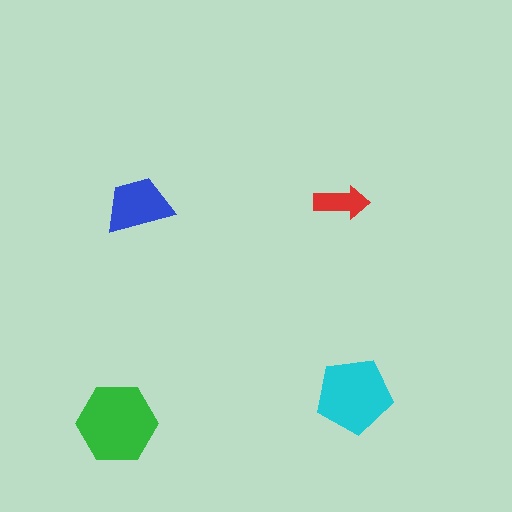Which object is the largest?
The green hexagon.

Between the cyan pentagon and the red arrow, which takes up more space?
The cyan pentagon.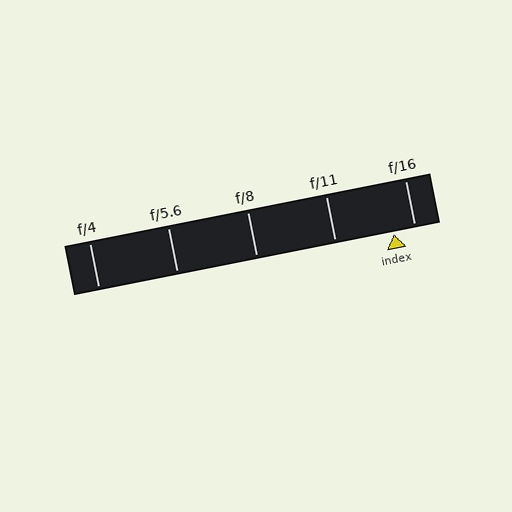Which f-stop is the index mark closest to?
The index mark is closest to f/16.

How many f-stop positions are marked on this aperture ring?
There are 5 f-stop positions marked.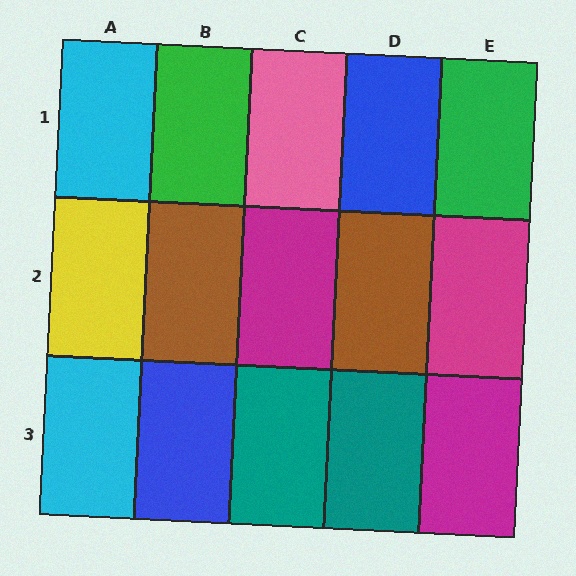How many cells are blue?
2 cells are blue.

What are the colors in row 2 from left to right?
Yellow, brown, magenta, brown, magenta.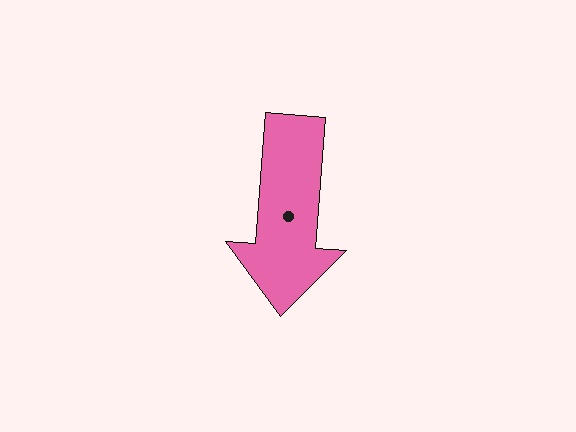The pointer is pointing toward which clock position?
Roughly 6 o'clock.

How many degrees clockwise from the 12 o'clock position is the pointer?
Approximately 184 degrees.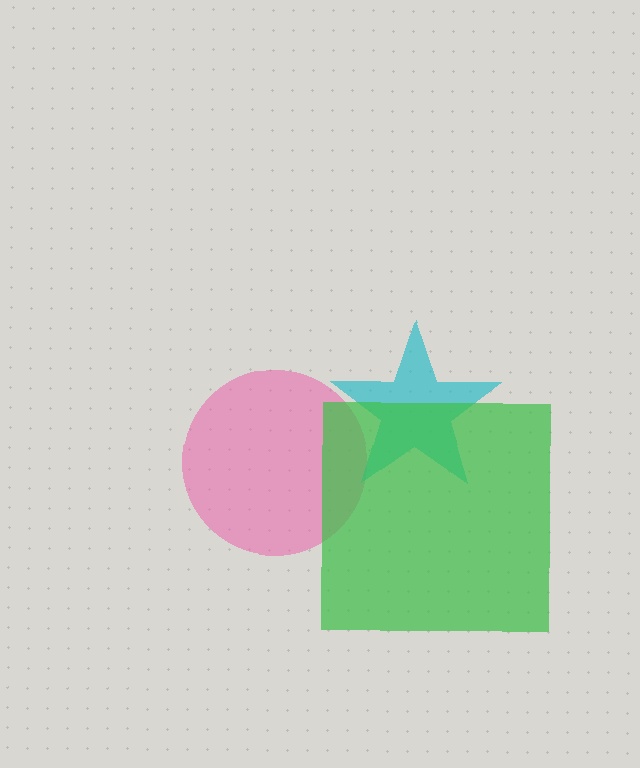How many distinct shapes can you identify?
There are 3 distinct shapes: a pink circle, a cyan star, a green square.